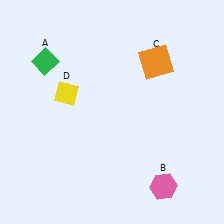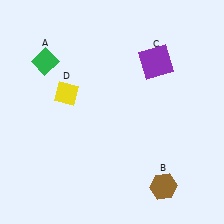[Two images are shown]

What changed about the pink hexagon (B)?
In Image 1, B is pink. In Image 2, it changed to brown.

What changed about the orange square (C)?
In Image 1, C is orange. In Image 2, it changed to purple.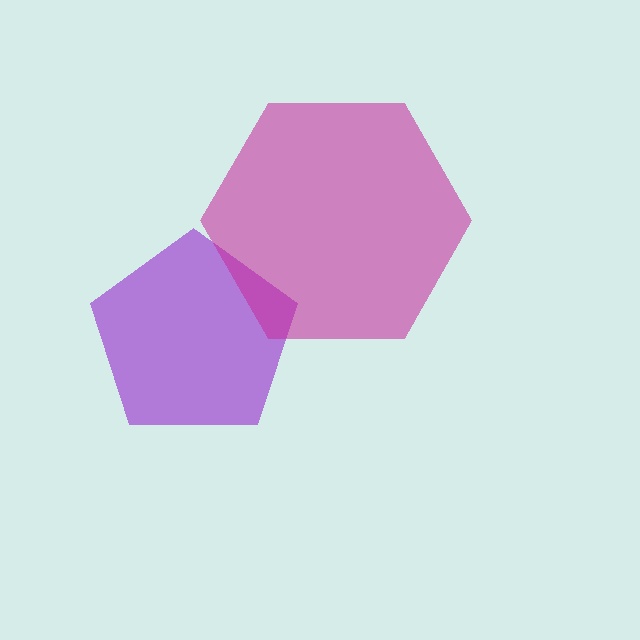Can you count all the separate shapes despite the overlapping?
Yes, there are 2 separate shapes.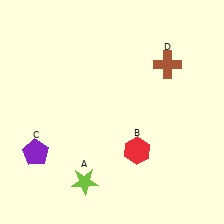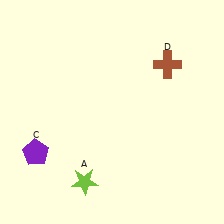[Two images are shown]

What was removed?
The red hexagon (B) was removed in Image 2.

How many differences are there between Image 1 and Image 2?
There is 1 difference between the two images.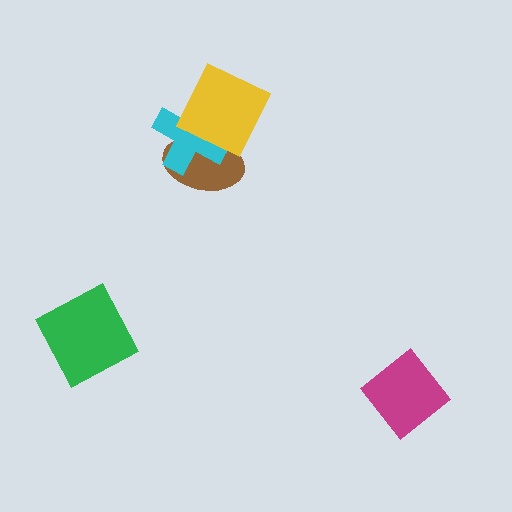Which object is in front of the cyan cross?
The yellow diamond is in front of the cyan cross.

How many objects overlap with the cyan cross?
2 objects overlap with the cyan cross.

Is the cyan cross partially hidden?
Yes, it is partially covered by another shape.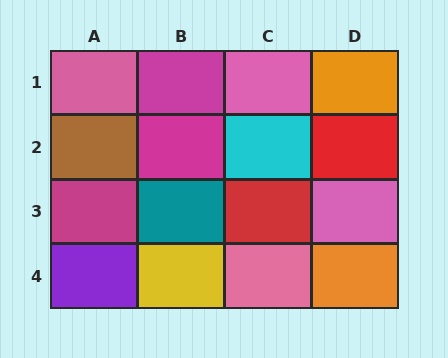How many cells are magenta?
3 cells are magenta.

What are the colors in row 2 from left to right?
Brown, magenta, cyan, red.